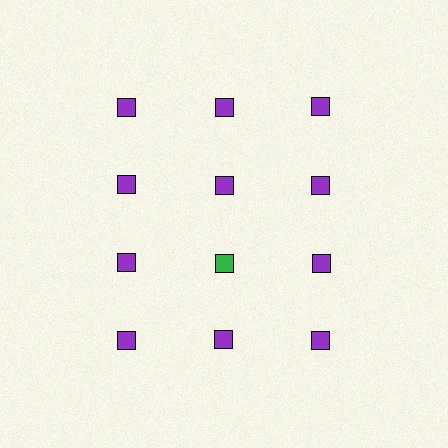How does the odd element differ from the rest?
It has a different color: green instead of purple.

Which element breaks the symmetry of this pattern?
The green square in the third row, second from left column breaks the symmetry. All other shapes are purple squares.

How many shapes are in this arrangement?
There are 12 shapes arranged in a grid pattern.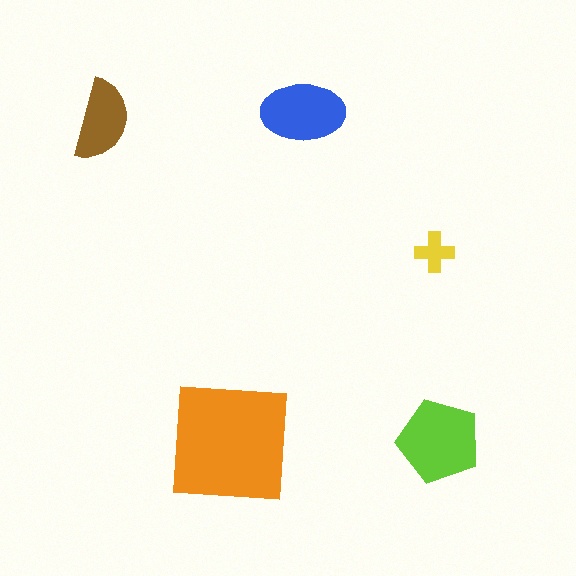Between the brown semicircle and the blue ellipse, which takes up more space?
The blue ellipse.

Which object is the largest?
The orange square.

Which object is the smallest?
The yellow cross.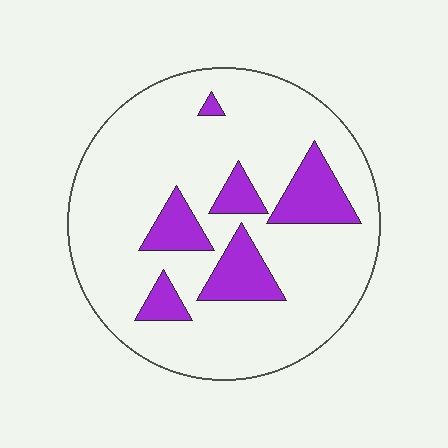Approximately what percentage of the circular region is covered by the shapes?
Approximately 20%.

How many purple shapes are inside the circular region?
6.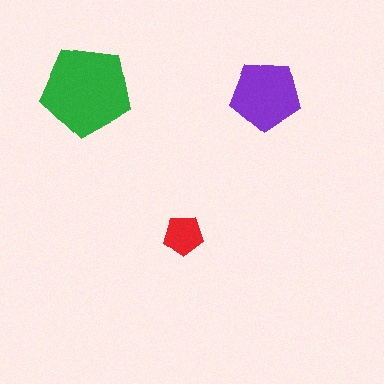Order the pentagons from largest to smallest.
the green one, the purple one, the red one.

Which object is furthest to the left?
The green pentagon is leftmost.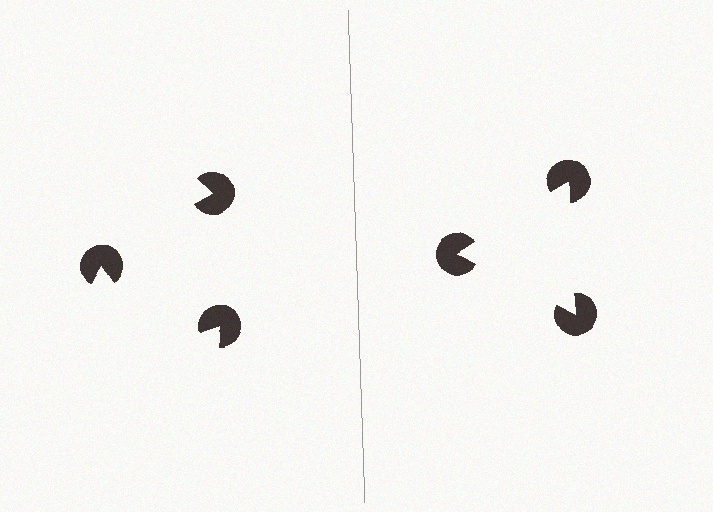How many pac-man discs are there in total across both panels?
6 — 3 on each side.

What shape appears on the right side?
An illusory triangle.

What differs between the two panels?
The pac-man discs are positioned identically on both sides; only the wedge orientations differ. On the right they align to a triangle; on the left they are misaligned.